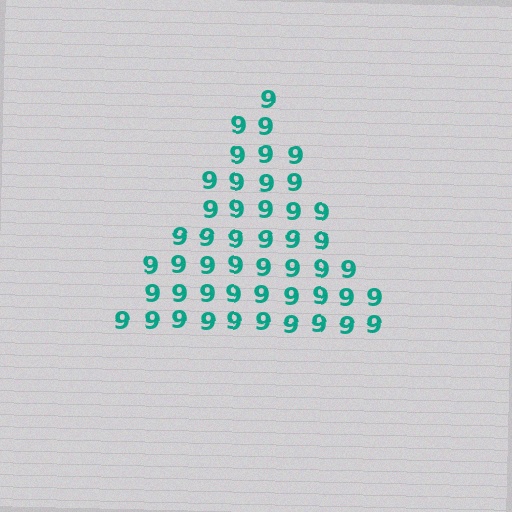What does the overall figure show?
The overall figure shows a triangle.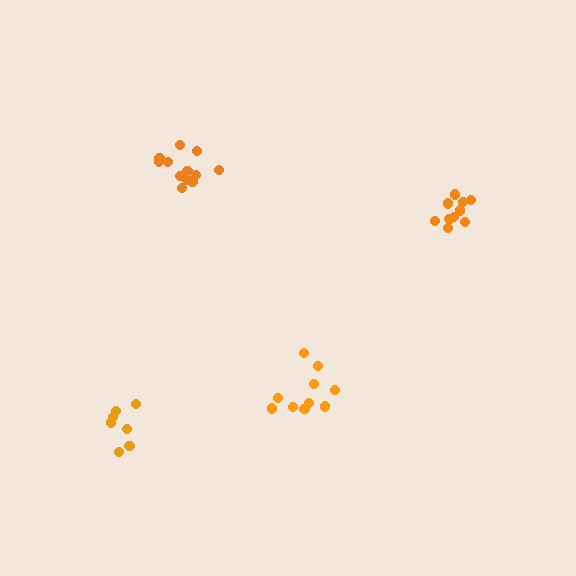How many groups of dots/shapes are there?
There are 4 groups.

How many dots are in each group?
Group 1: 7 dots, Group 2: 10 dots, Group 3: 12 dots, Group 4: 10 dots (39 total).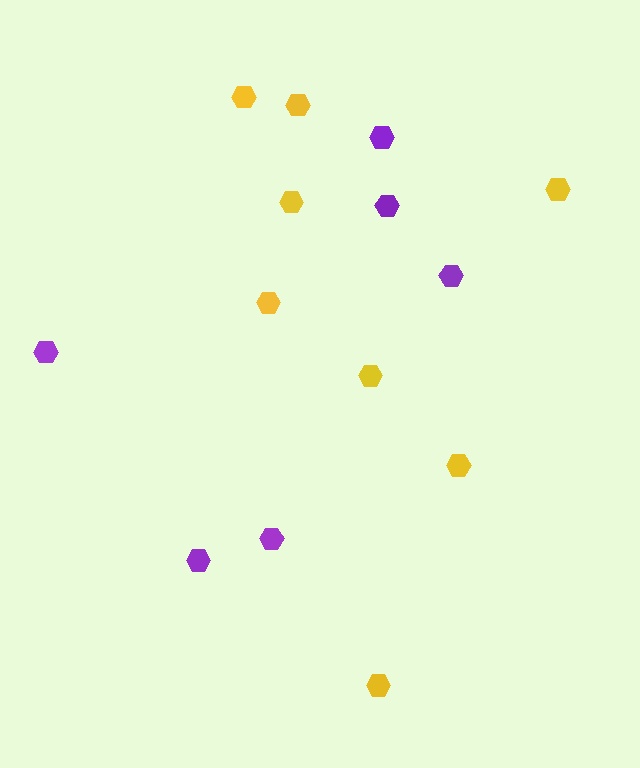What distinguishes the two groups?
There are 2 groups: one group of purple hexagons (6) and one group of yellow hexagons (8).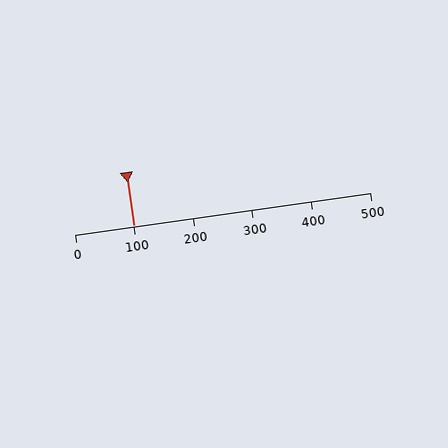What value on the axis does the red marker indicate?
The marker indicates approximately 100.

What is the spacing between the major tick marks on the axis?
The major ticks are spaced 100 apart.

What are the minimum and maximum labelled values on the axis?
The axis runs from 0 to 500.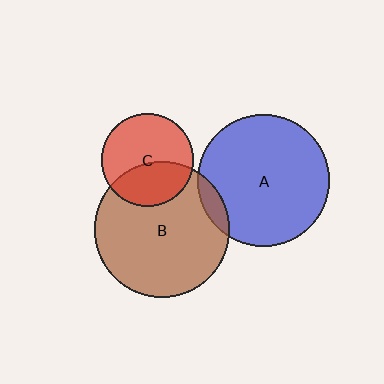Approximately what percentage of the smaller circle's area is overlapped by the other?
Approximately 10%.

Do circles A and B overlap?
Yes.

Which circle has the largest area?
Circle B (brown).